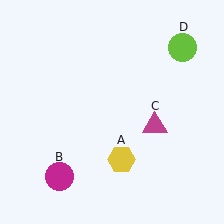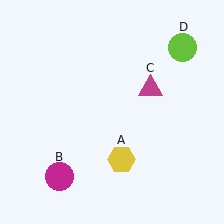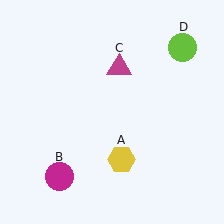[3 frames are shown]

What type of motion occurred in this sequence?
The magenta triangle (object C) rotated counterclockwise around the center of the scene.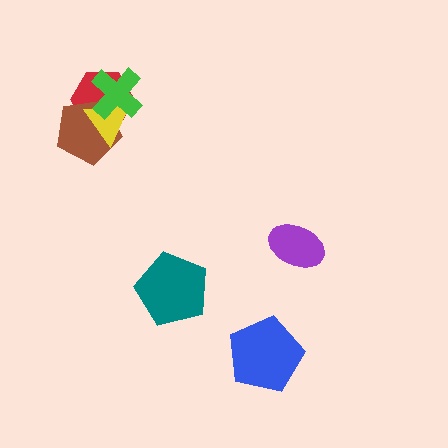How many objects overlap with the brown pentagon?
3 objects overlap with the brown pentagon.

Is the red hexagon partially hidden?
Yes, it is partially covered by another shape.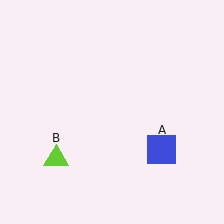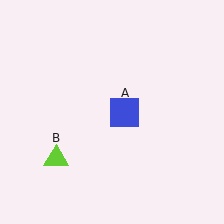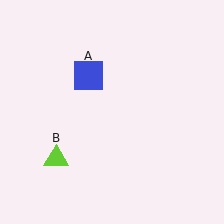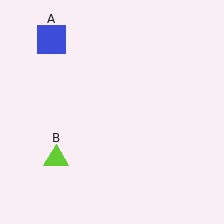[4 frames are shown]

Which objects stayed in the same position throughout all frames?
Lime triangle (object B) remained stationary.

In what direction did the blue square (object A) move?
The blue square (object A) moved up and to the left.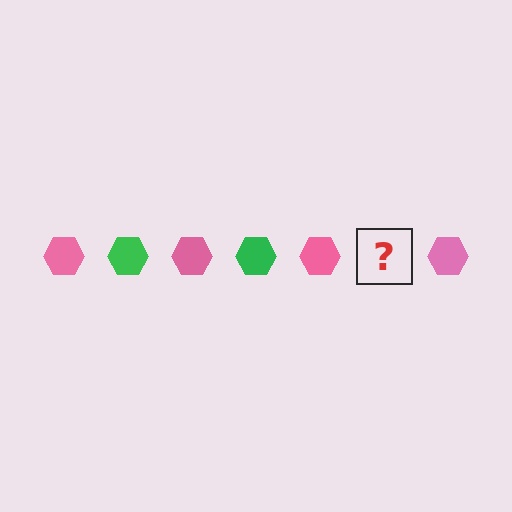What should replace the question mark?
The question mark should be replaced with a green hexagon.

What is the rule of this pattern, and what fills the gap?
The rule is that the pattern cycles through pink, green hexagons. The gap should be filled with a green hexagon.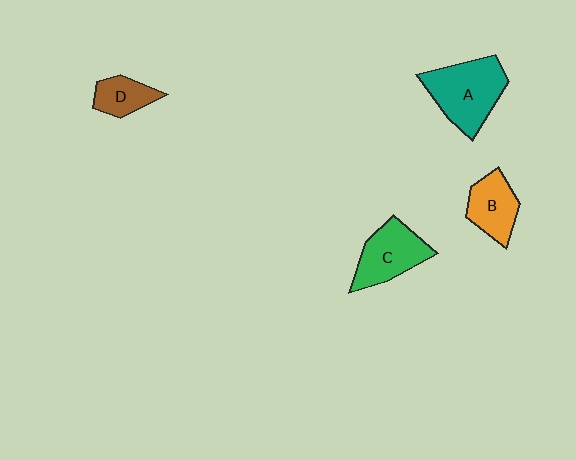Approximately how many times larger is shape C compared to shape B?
Approximately 1.2 times.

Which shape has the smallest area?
Shape D (brown).